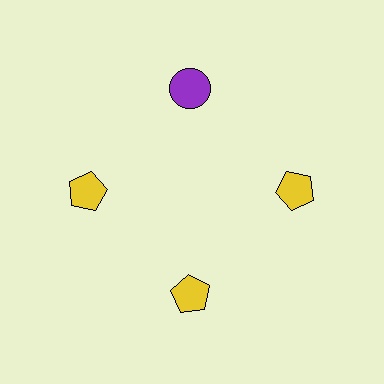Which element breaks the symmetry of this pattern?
The purple circle at roughly the 12 o'clock position breaks the symmetry. All other shapes are yellow pentagons.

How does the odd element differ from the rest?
It differs in both color (purple instead of yellow) and shape (circle instead of pentagon).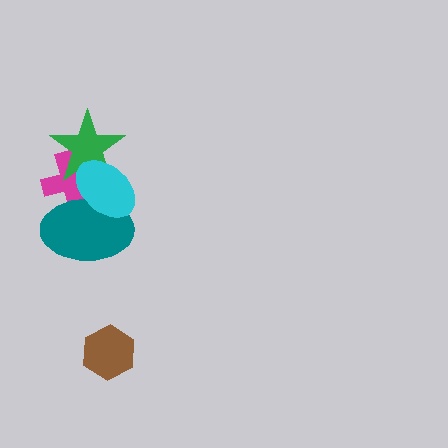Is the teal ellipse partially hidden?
Yes, it is partially covered by another shape.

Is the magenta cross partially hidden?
Yes, it is partially covered by another shape.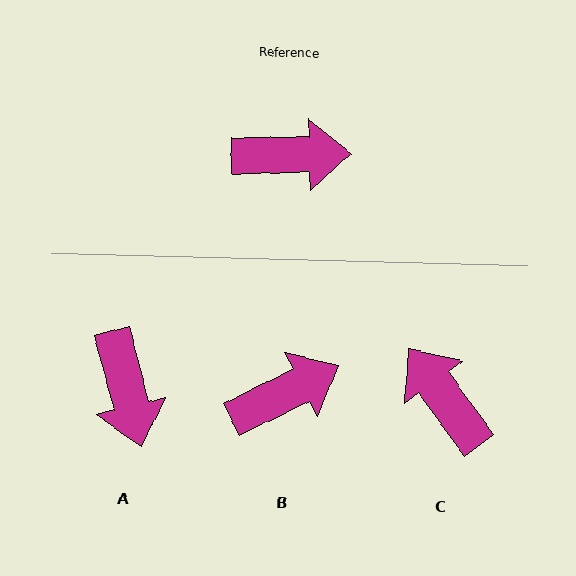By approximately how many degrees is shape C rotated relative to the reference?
Approximately 125 degrees counter-clockwise.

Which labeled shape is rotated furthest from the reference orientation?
C, about 125 degrees away.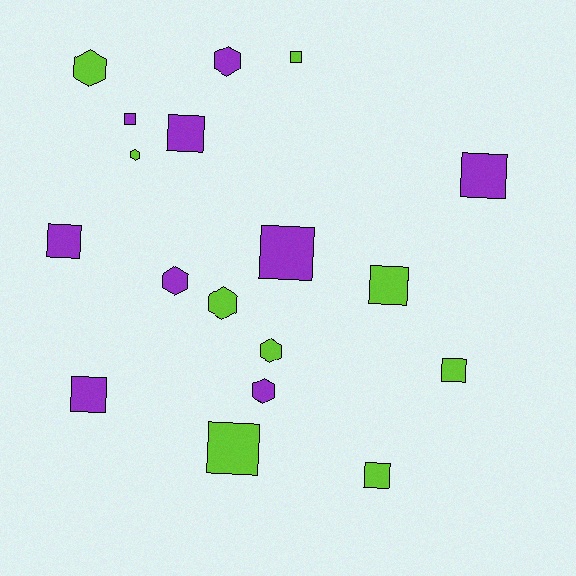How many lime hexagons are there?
There are 4 lime hexagons.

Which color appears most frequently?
Purple, with 9 objects.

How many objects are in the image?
There are 18 objects.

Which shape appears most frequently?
Square, with 11 objects.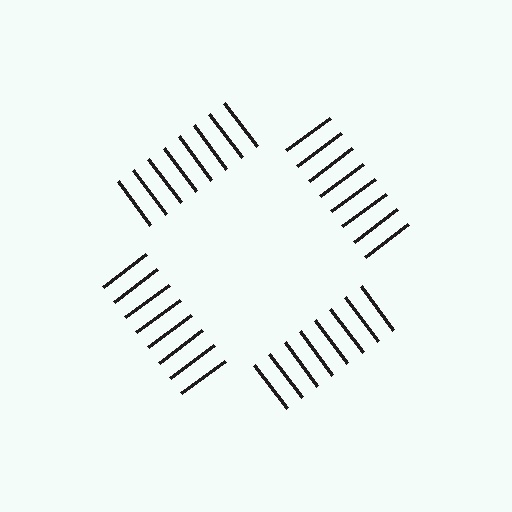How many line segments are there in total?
32 — 8 along each of the 4 edges.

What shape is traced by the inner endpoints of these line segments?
An illusory square — the line segments terminate on its edges but no continuous stroke is drawn.